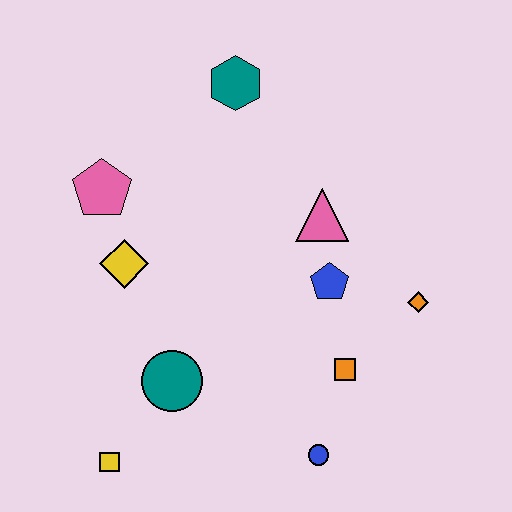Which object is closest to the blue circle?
The orange square is closest to the blue circle.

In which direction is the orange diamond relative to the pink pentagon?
The orange diamond is to the right of the pink pentagon.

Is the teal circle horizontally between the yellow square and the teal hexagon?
Yes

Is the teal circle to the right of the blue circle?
No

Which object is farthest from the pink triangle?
The yellow square is farthest from the pink triangle.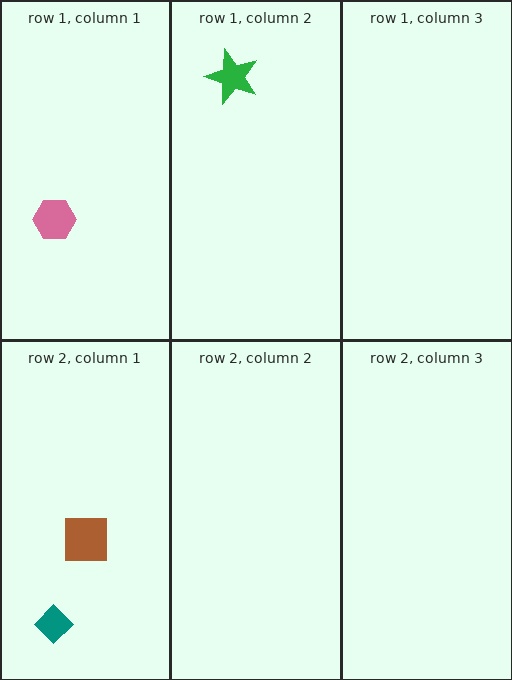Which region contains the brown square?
The row 2, column 1 region.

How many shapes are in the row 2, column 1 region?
2.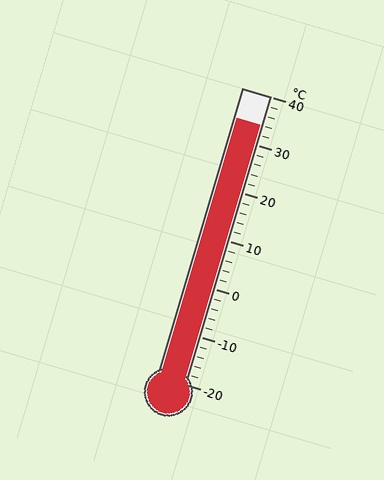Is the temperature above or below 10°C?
The temperature is above 10°C.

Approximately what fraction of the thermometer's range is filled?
The thermometer is filled to approximately 90% of its range.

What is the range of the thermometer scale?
The thermometer scale ranges from -20°C to 40°C.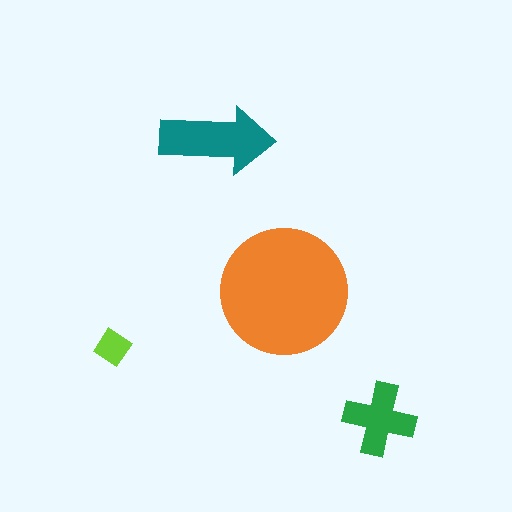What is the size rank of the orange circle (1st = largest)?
1st.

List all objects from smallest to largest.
The lime diamond, the green cross, the teal arrow, the orange circle.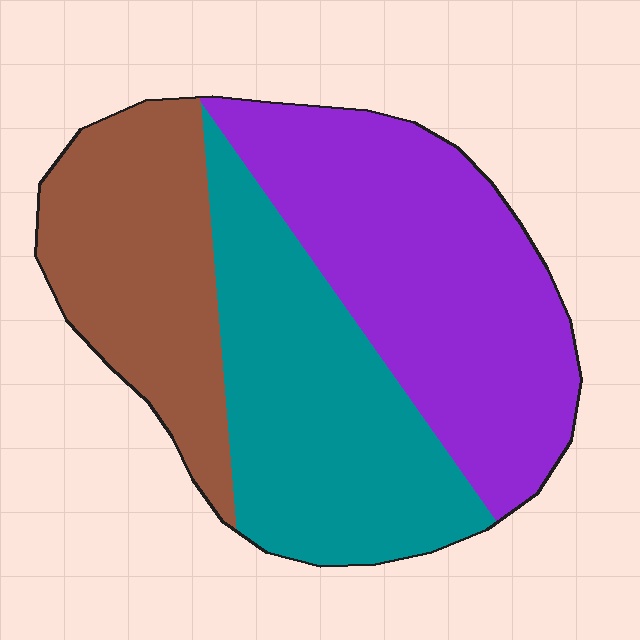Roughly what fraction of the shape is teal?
Teal covers roughly 35% of the shape.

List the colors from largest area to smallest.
From largest to smallest: purple, teal, brown.